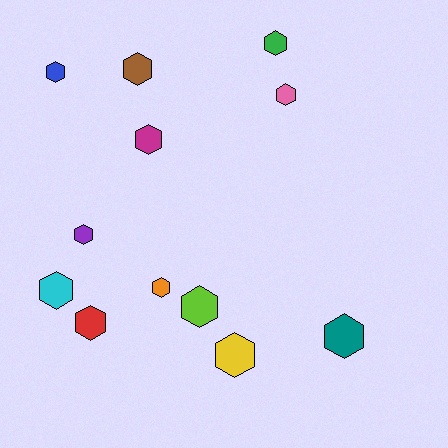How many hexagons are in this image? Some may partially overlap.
There are 12 hexagons.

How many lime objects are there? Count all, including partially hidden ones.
There is 1 lime object.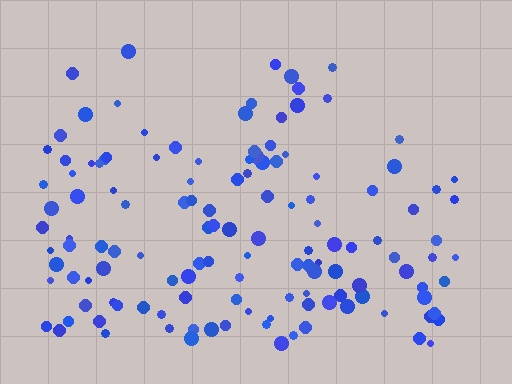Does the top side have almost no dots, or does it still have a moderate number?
Still a moderate number, just noticeably fewer than the bottom.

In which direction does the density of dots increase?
From top to bottom, with the bottom side densest.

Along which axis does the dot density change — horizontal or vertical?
Vertical.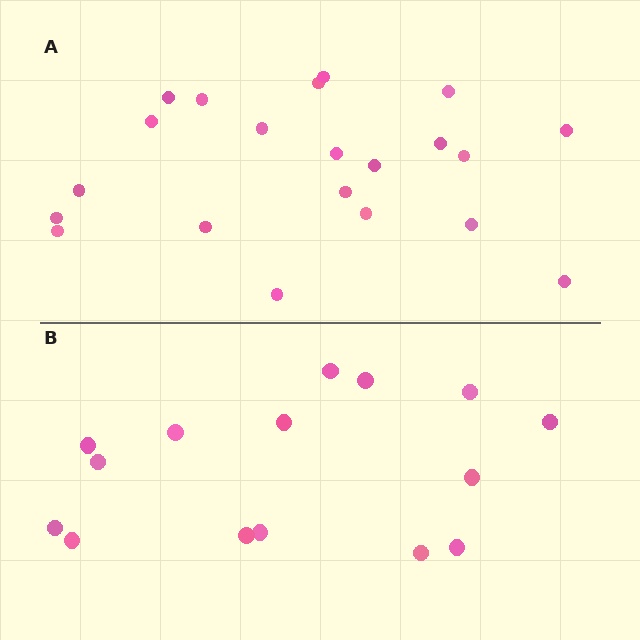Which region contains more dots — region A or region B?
Region A (the top region) has more dots.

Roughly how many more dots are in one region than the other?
Region A has about 6 more dots than region B.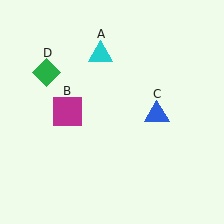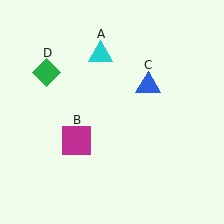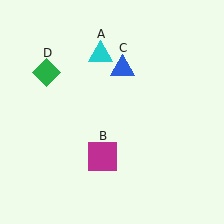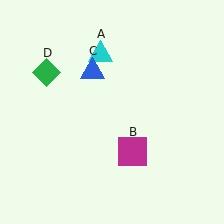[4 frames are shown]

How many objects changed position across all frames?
2 objects changed position: magenta square (object B), blue triangle (object C).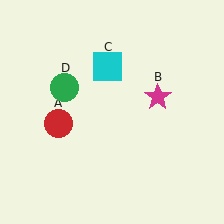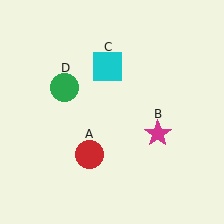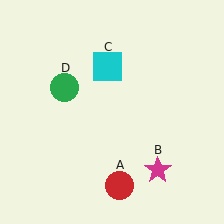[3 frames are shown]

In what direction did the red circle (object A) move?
The red circle (object A) moved down and to the right.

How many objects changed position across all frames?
2 objects changed position: red circle (object A), magenta star (object B).